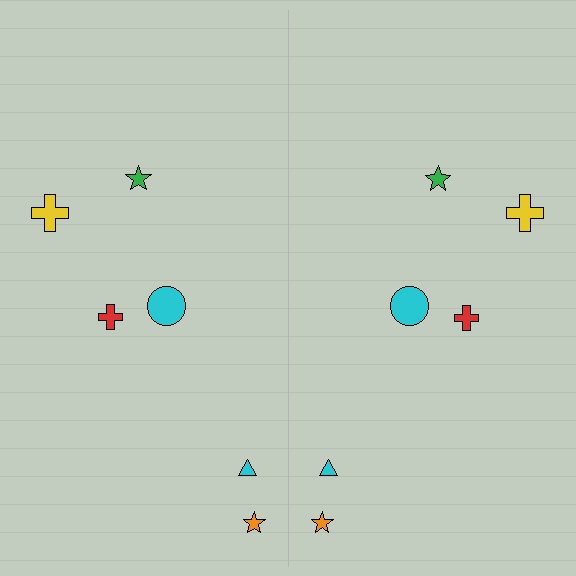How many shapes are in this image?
There are 12 shapes in this image.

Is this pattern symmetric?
Yes, this pattern has bilateral (reflection) symmetry.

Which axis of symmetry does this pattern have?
The pattern has a vertical axis of symmetry running through the center of the image.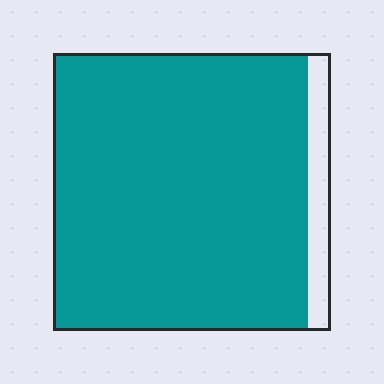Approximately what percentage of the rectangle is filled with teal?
Approximately 90%.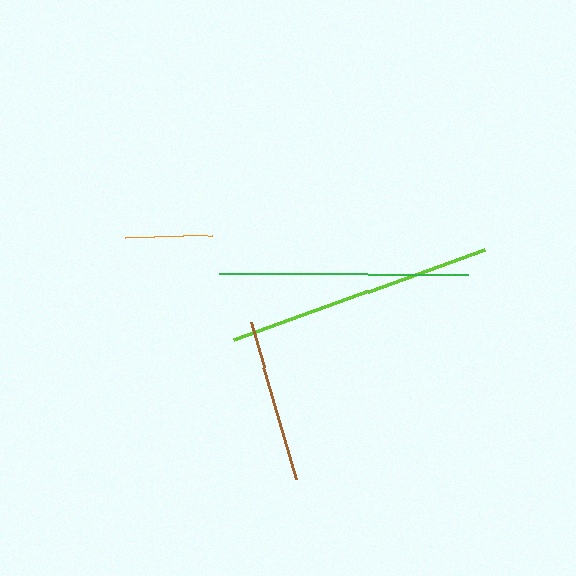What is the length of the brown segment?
The brown segment is approximately 164 pixels long.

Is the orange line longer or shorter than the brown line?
The brown line is longer than the orange line.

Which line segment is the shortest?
The orange line is the shortest at approximately 87 pixels.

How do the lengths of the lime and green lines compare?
The lime and green lines are approximately the same length.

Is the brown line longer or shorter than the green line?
The green line is longer than the brown line.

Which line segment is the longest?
The lime line is the longest at approximately 267 pixels.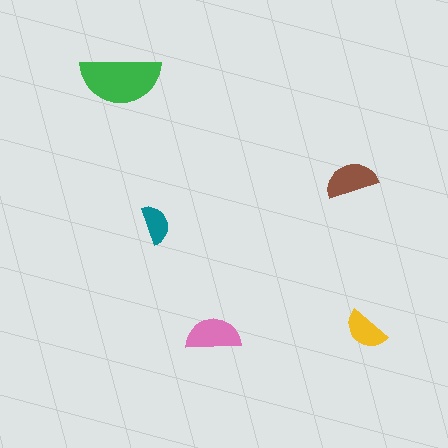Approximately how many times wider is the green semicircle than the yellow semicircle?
About 2 times wider.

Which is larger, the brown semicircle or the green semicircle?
The green one.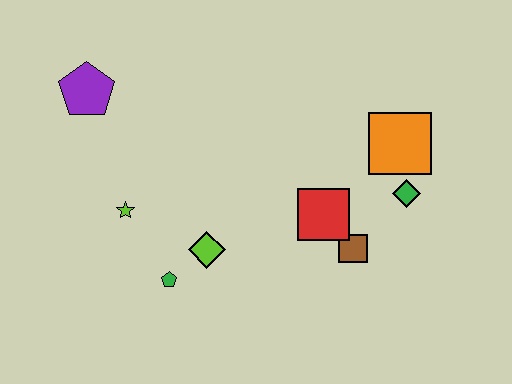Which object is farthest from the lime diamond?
The orange square is farthest from the lime diamond.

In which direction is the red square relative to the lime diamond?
The red square is to the right of the lime diamond.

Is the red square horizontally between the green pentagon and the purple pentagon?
No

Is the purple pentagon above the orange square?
Yes